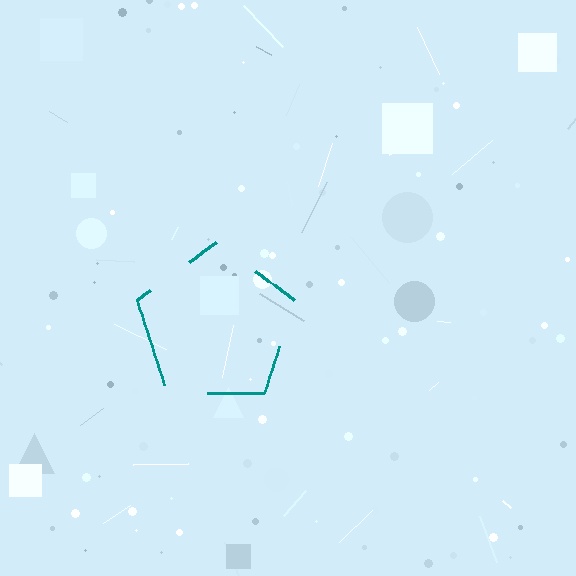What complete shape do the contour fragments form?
The contour fragments form a pentagon.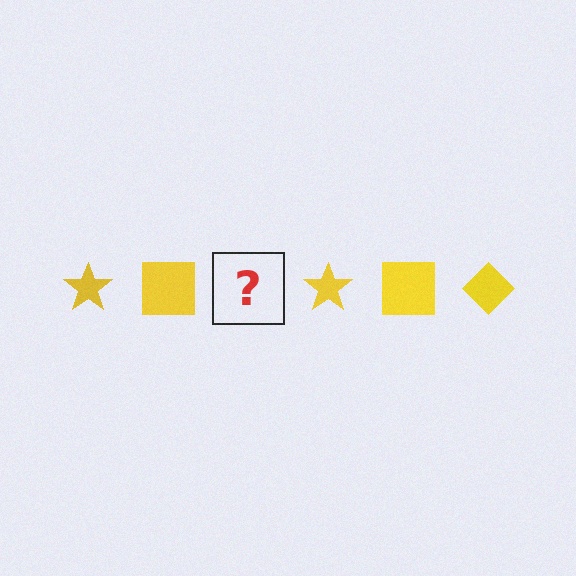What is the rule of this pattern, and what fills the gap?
The rule is that the pattern cycles through star, square, diamond shapes in yellow. The gap should be filled with a yellow diamond.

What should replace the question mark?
The question mark should be replaced with a yellow diamond.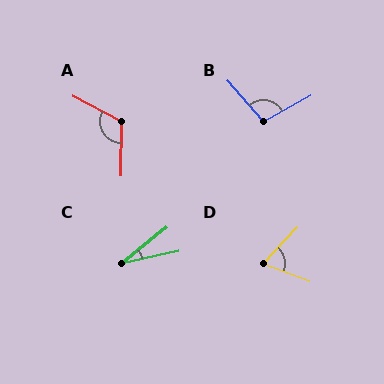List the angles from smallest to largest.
C (26°), D (67°), B (103°), A (117°).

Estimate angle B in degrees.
Approximately 103 degrees.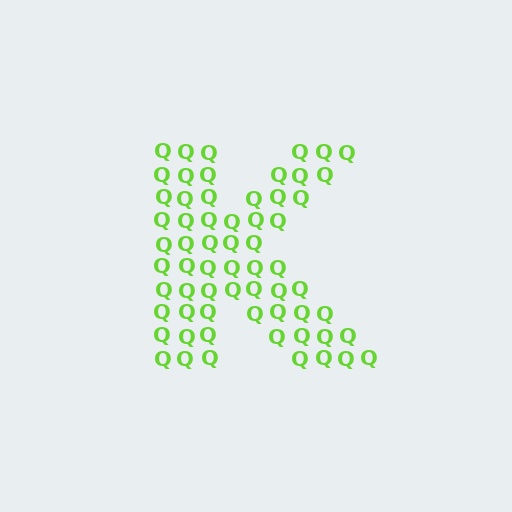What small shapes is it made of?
It is made of small letter Q's.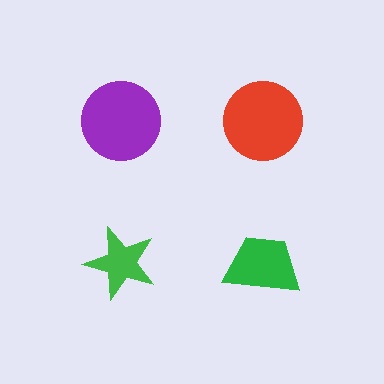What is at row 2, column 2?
A green trapezoid.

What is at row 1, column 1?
A purple circle.